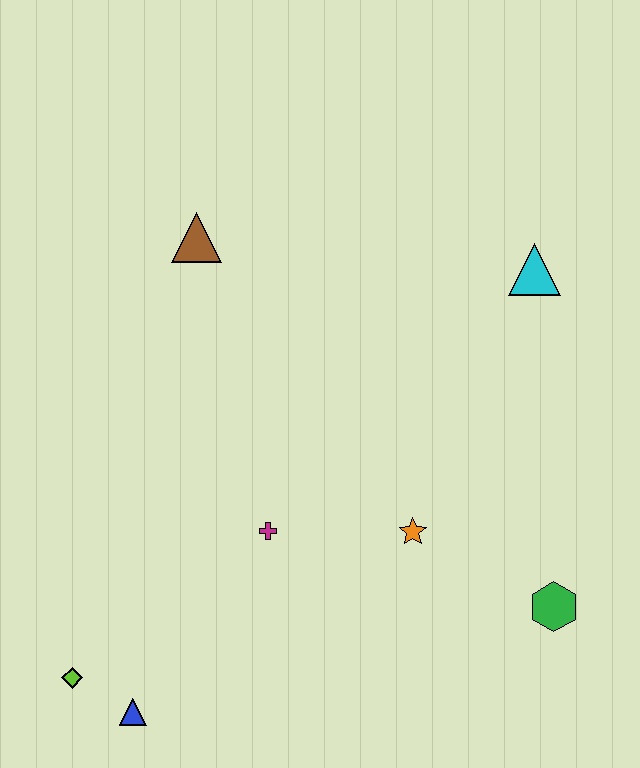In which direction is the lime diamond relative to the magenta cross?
The lime diamond is to the left of the magenta cross.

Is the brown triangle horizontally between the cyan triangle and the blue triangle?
Yes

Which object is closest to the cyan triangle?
The orange star is closest to the cyan triangle.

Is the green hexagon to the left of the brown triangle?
No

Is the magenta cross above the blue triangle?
Yes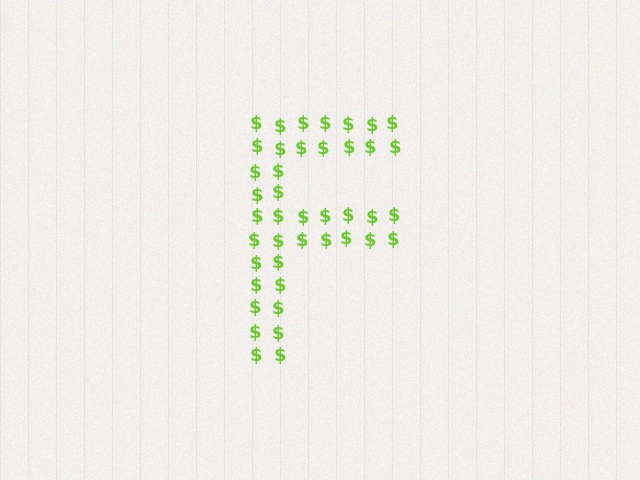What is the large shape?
The large shape is the letter F.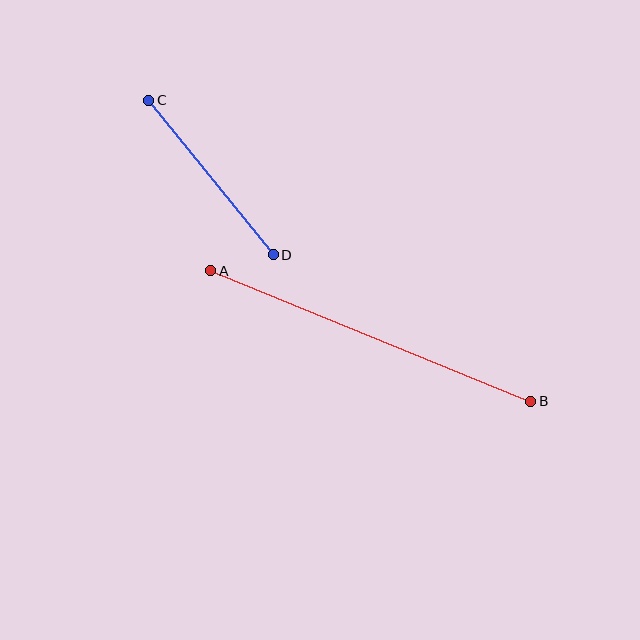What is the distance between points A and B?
The distance is approximately 346 pixels.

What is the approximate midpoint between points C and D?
The midpoint is at approximately (211, 177) pixels.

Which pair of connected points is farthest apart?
Points A and B are farthest apart.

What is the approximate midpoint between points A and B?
The midpoint is at approximately (371, 336) pixels.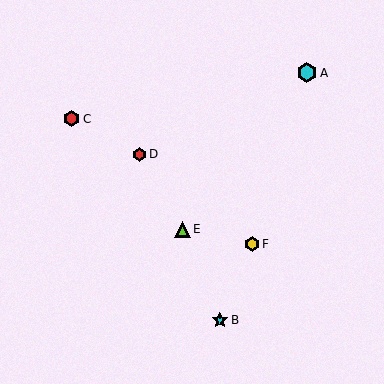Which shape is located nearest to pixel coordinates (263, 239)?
The yellow hexagon (labeled F) at (252, 244) is nearest to that location.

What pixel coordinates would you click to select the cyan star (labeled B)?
Click at (220, 320) to select the cyan star B.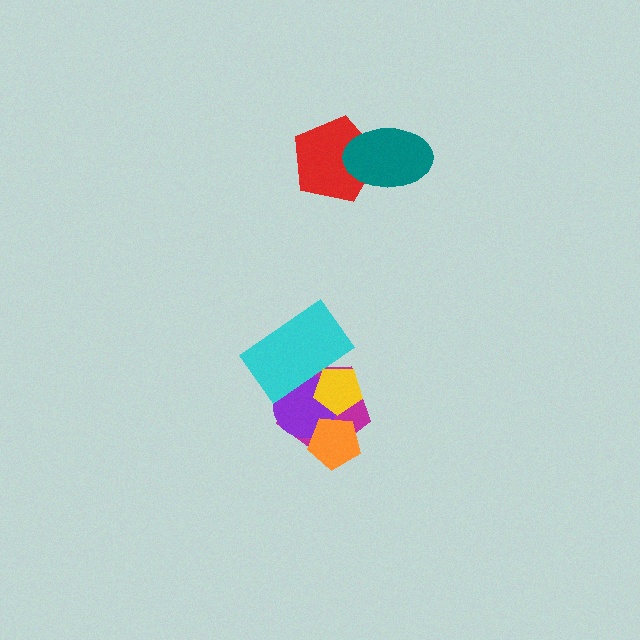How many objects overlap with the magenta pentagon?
4 objects overlap with the magenta pentagon.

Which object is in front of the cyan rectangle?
The yellow pentagon is in front of the cyan rectangle.